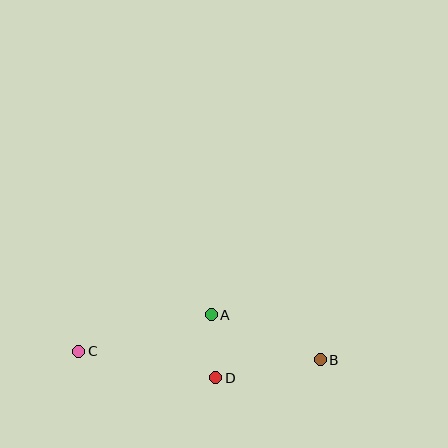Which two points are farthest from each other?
Points B and C are farthest from each other.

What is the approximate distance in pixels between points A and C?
The distance between A and C is approximately 138 pixels.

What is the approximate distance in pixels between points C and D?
The distance between C and D is approximately 140 pixels.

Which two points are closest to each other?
Points A and D are closest to each other.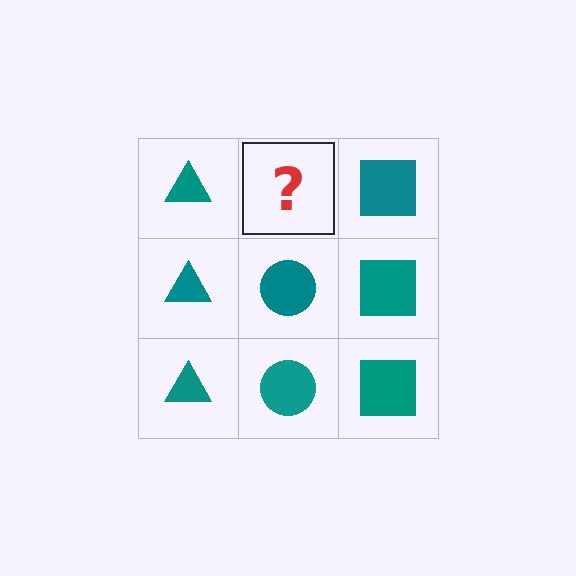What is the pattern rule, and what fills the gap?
The rule is that each column has a consistent shape. The gap should be filled with a teal circle.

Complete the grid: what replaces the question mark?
The question mark should be replaced with a teal circle.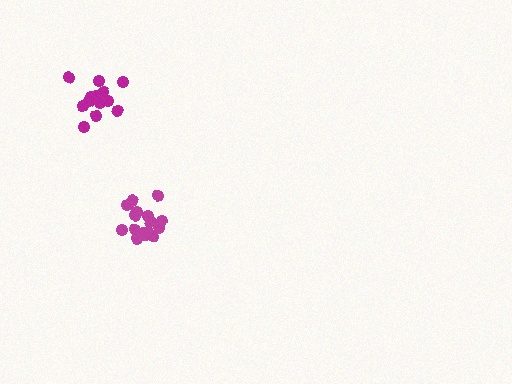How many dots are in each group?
Group 1: 17 dots, Group 2: 13 dots (30 total).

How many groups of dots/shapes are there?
There are 2 groups.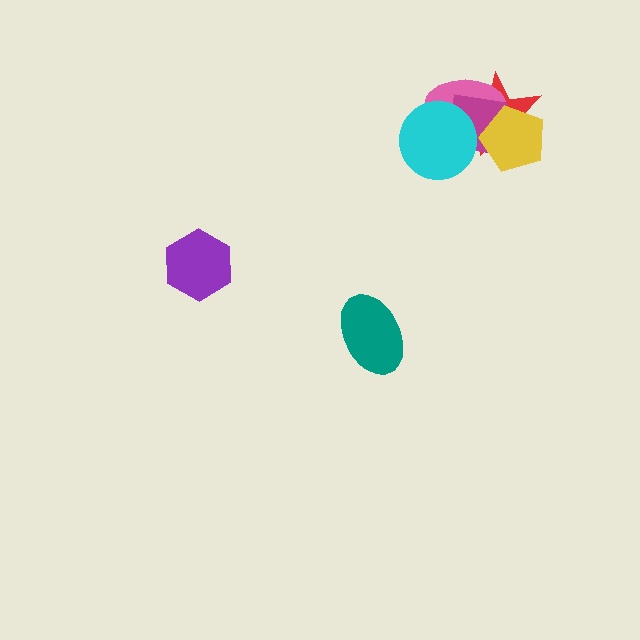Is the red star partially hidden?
Yes, it is partially covered by another shape.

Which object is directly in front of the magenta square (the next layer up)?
The cyan circle is directly in front of the magenta square.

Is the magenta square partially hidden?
Yes, it is partially covered by another shape.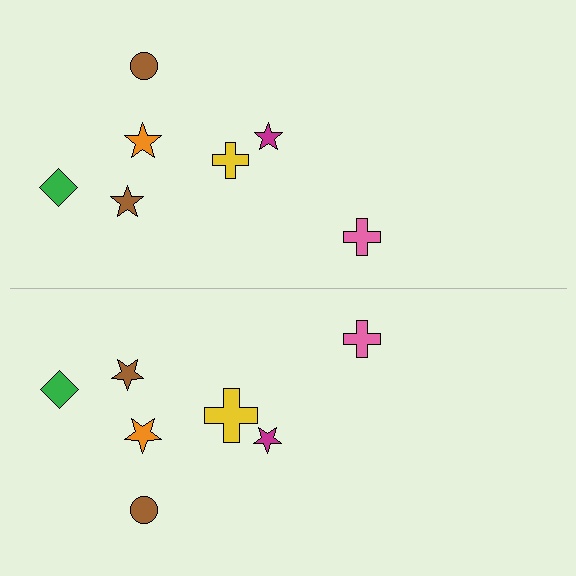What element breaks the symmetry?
The yellow cross on the bottom side has a different size than its mirror counterpart.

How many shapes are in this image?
There are 14 shapes in this image.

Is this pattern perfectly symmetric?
No, the pattern is not perfectly symmetric. The yellow cross on the bottom side has a different size than its mirror counterpart.